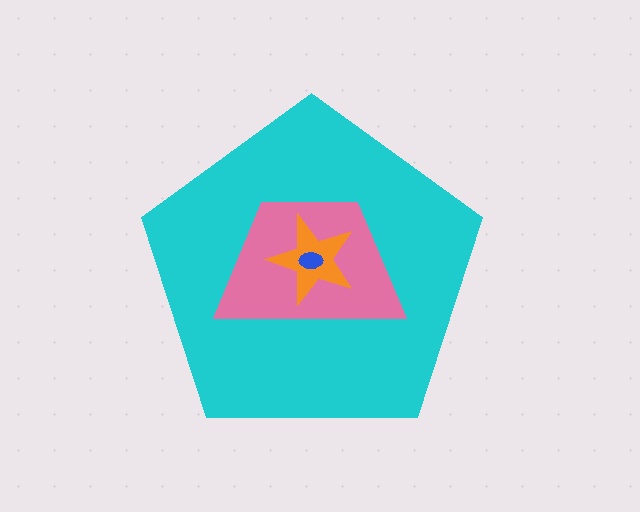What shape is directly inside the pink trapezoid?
The orange star.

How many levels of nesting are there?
4.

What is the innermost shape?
The blue ellipse.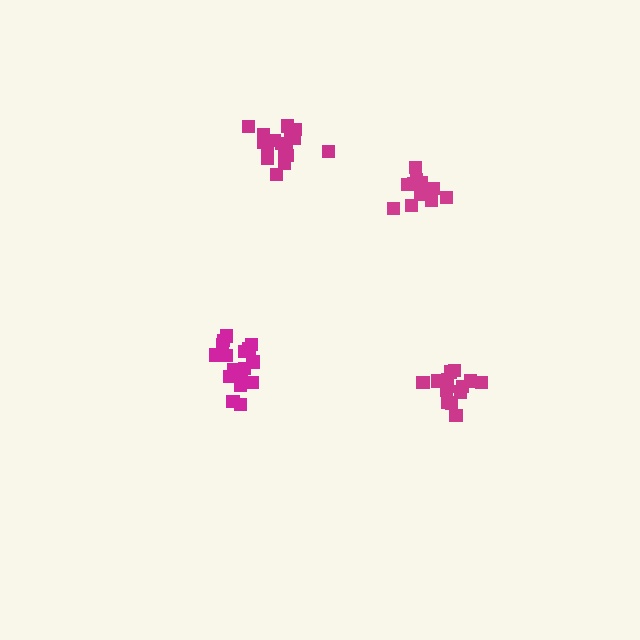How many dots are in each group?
Group 1: 14 dots, Group 2: 18 dots, Group 3: 18 dots, Group 4: 13 dots (63 total).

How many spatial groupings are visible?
There are 4 spatial groupings.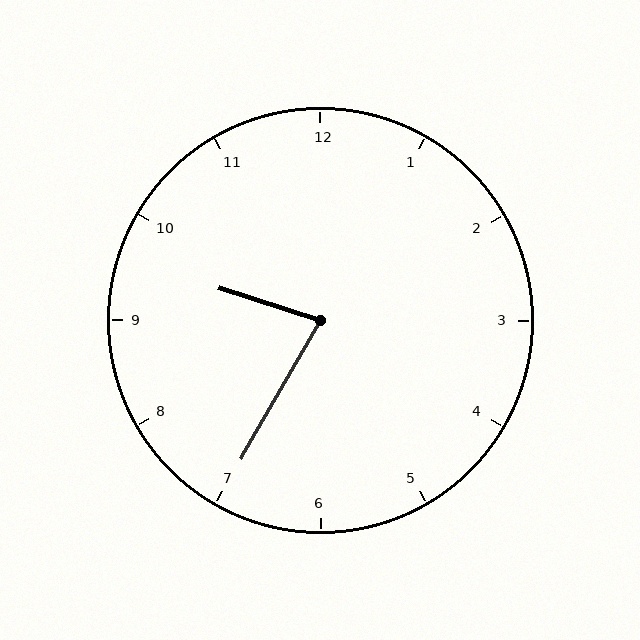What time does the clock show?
9:35.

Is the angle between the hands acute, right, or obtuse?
It is acute.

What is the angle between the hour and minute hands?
Approximately 78 degrees.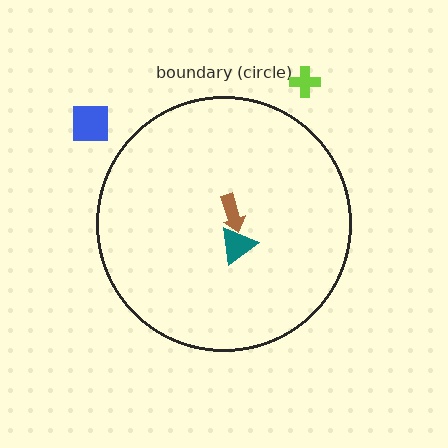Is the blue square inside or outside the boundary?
Outside.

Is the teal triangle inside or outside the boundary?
Inside.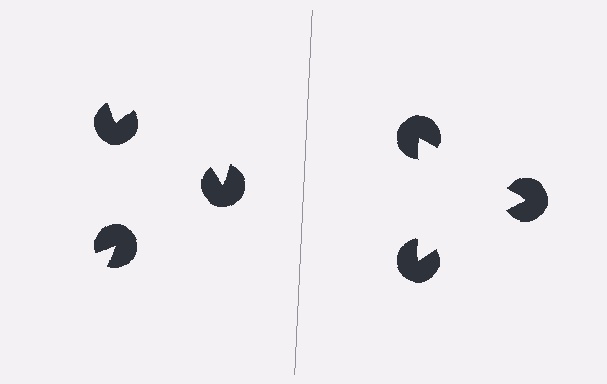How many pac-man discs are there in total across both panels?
6 — 3 on each side.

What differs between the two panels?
The pac-man discs are positioned identically on both sides; only the wedge orientations differ. On the right they align to a triangle; on the left they are misaligned.